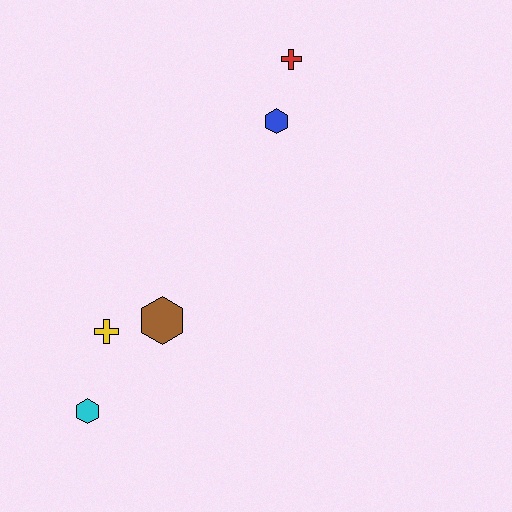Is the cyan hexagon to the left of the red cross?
Yes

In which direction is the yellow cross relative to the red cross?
The yellow cross is below the red cross.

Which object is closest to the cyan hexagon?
The yellow cross is closest to the cyan hexagon.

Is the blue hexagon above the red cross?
No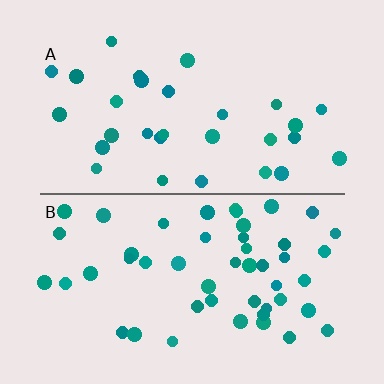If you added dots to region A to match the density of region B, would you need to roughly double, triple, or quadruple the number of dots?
Approximately double.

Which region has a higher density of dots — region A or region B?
B (the bottom).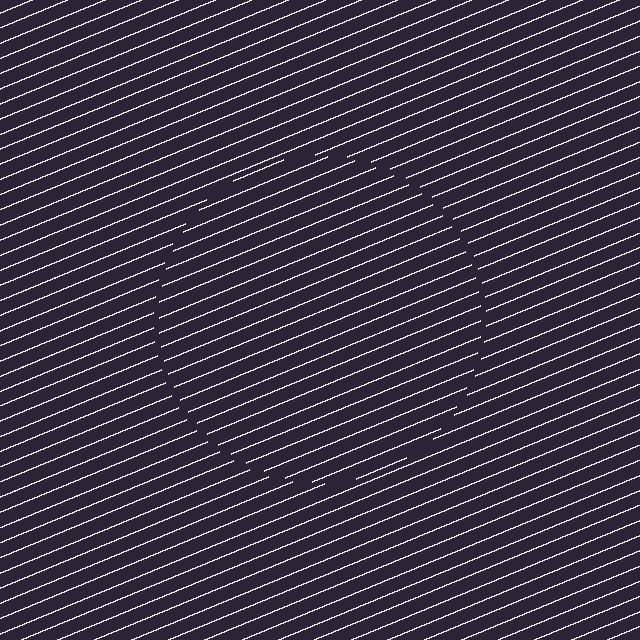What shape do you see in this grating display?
An illusory circle. The interior of the shape contains the same grating, shifted by half a period — the contour is defined by the phase discontinuity where line-ends from the inner and outer gratings abut.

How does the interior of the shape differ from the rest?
The interior of the shape contains the same grating, shifted by half a period — the contour is defined by the phase discontinuity where line-ends from the inner and outer gratings abut.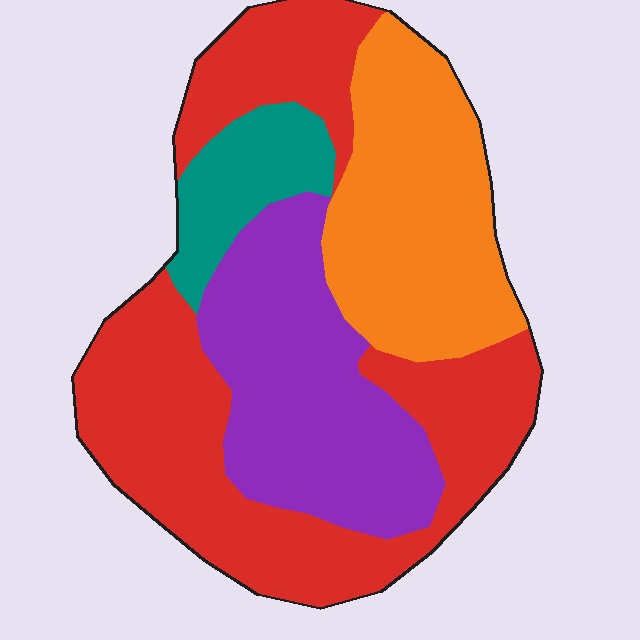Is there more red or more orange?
Red.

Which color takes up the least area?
Teal, at roughly 10%.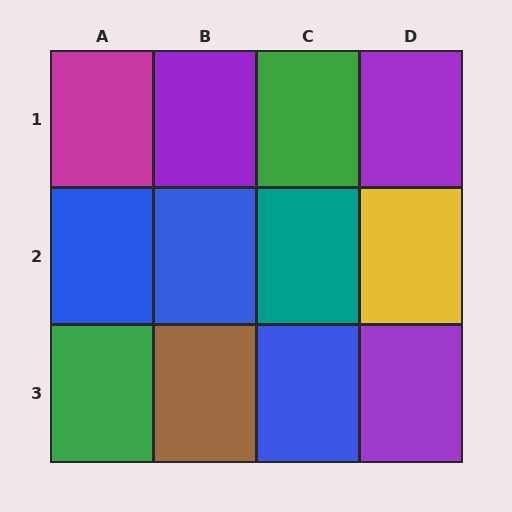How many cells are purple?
3 cells are purple.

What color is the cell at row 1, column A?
Magenta.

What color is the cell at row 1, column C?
Green.